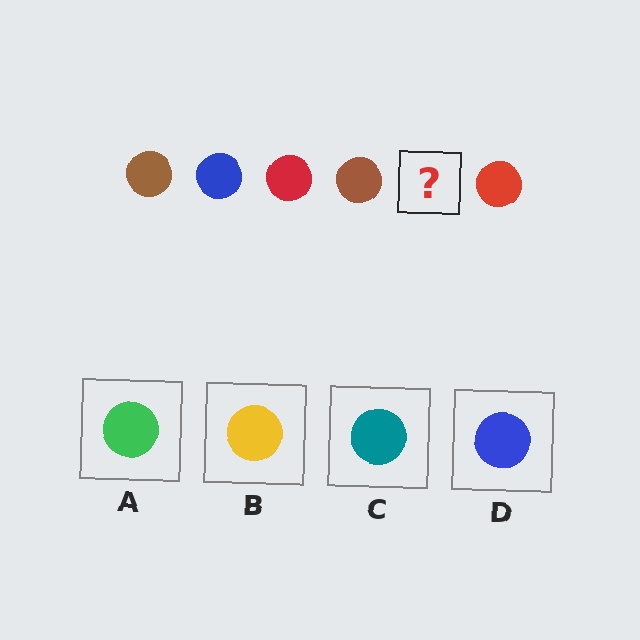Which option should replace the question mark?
Option D.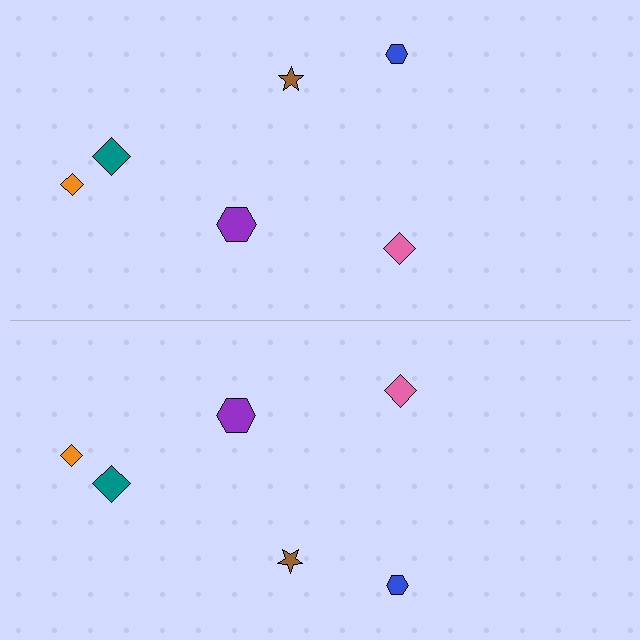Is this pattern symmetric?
Yes, this pattern has bilateral (reflection) symmetry.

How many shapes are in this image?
There are 12 shapes in this image.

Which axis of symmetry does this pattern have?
The pattern has a horizontal axis of symmetry running through the center of the image.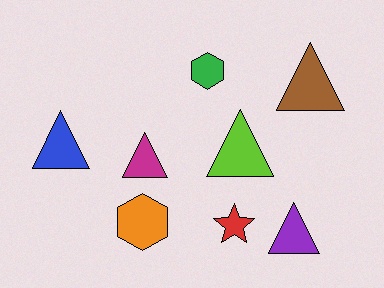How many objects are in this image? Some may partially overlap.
There are 8 objects.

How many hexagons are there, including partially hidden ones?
There are 2 hexagons.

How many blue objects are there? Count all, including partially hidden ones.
There is 1 blue object.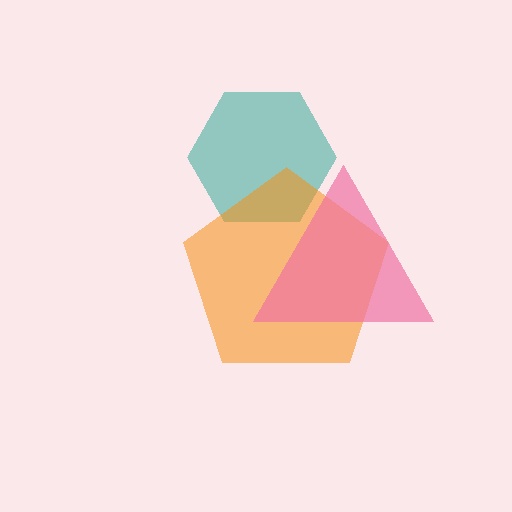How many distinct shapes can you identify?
There are 3 distinct shapes: a teal hexagon, an orange pentagon, a pink triangle.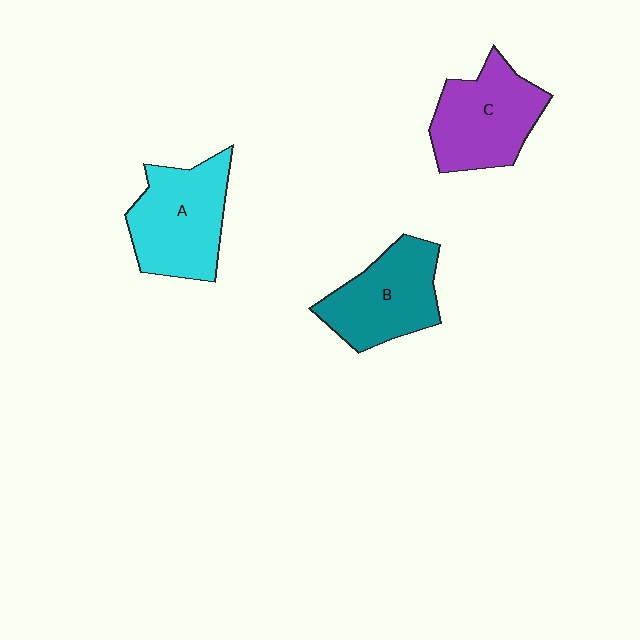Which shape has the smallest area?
Shape B (teal).